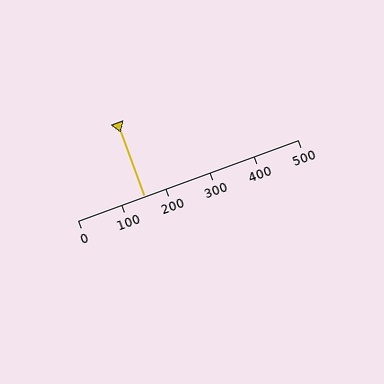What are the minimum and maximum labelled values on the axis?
The axis runs from 0 to 500.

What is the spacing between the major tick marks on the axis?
The major ticks are spaced 100 apart.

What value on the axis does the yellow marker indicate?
The marker indicates approximately 150.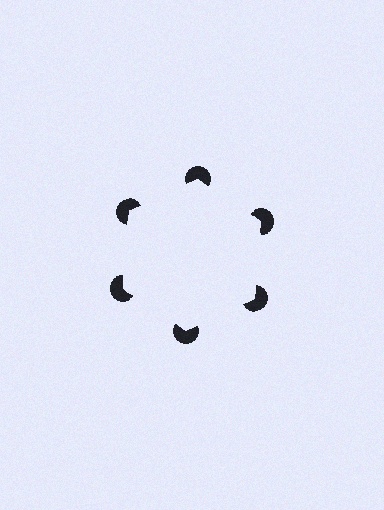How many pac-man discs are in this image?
There are 6 — one at each vertex of the illusory hexagon.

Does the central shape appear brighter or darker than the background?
It typically appears slightly brighter than the background, even though no actual brightness change is drawn.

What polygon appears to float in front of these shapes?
An illusory hexagon — its edges are inferred from the aligned wedge cuts in the pac-man discs, not physically drawn.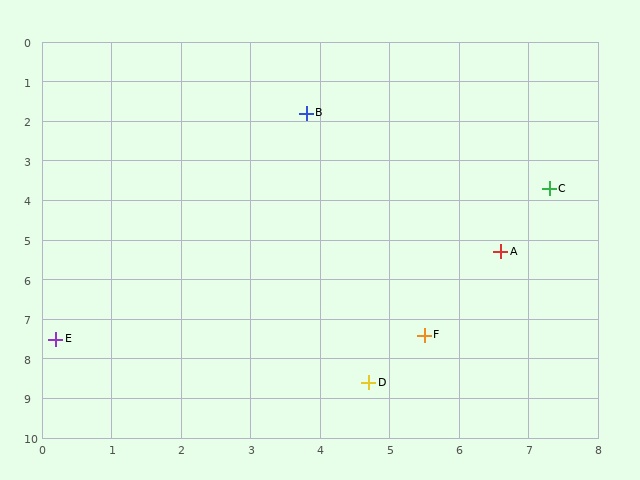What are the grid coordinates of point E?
Point E is at approximately (0.2, 7.5).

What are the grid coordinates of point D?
Point D is at approximately (4.7, 8.6).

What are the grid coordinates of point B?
Point B is at approximately (3.8, 1.8).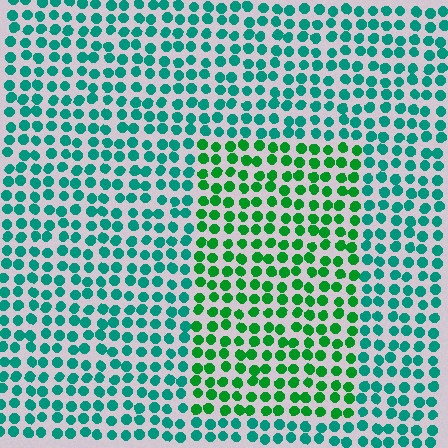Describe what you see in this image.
The image is filled with small teal elements in a uniform arrangement. A rectangle-shaped region is visible where the elements are tinted to a slightly different hue, forming a subtle color boundary.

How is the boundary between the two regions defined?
The boundary is defined purely by a slight shift in hue (about 37 degrees). Spacing, size, and orientation are identical on both sides.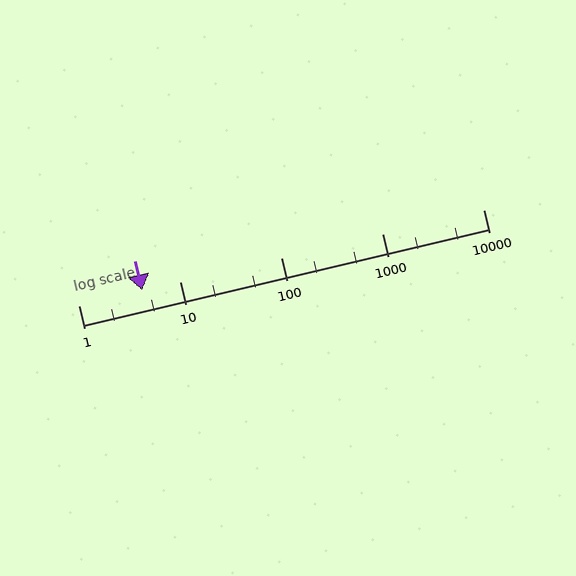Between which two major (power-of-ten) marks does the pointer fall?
The pointer is between 1 and 10.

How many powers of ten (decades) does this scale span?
The scale spans 4 decades, from 1 to 10000.